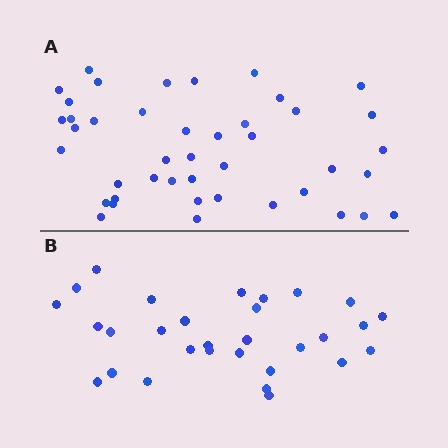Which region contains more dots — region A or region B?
Region A (the top region) has more dots.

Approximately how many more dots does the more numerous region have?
Region A has approximately 15 more dots than region B.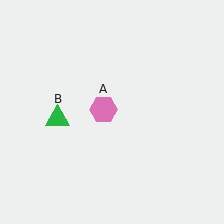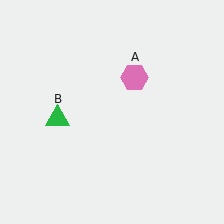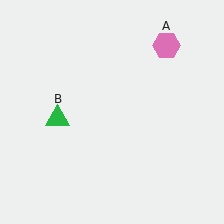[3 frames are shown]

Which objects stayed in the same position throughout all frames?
Green triangle (object B) remained stationary.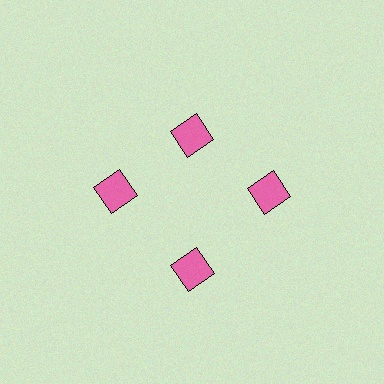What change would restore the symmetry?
The symmetry would be restored by moving it outward, back onto the ring so that all 4 squares sit at equal angles and equal distance from the center.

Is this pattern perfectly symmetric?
No. The 4 pink squares are arranged in a ring, but one element near the 12 o'clock position is pulled inward toward the center, breaking the 4-fold rotational symmetry.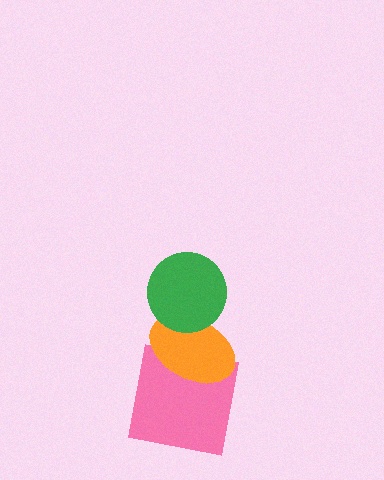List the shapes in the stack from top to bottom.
From top to bottom: the green circle, the orange ellipse, the pink square.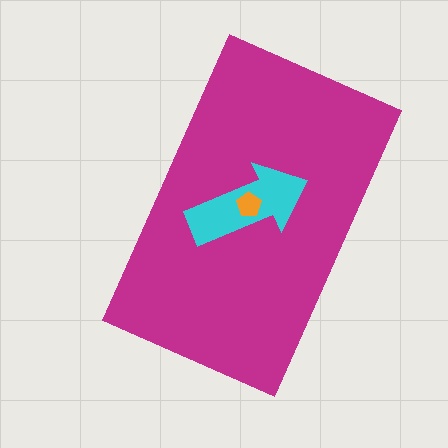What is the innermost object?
The orange pentagon.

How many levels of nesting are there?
3.